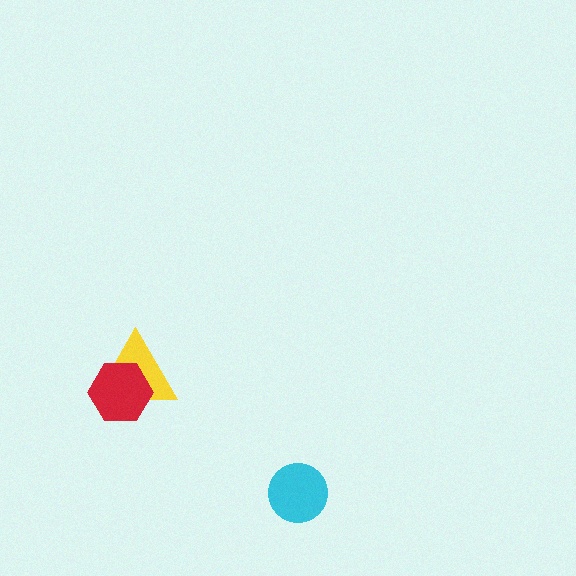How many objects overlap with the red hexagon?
1 object overlaps with the red hexagon.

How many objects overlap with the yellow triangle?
1 object overlaps with the yellow triangle.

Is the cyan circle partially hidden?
No, no other shape covers it.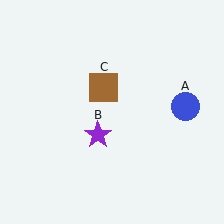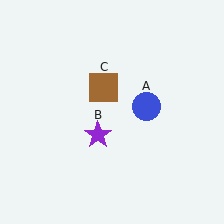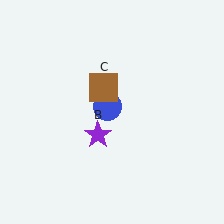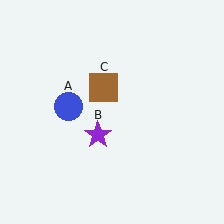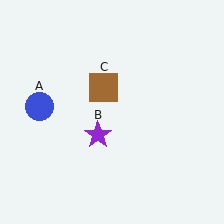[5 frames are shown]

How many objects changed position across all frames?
1 object changed position: blue circle (object A).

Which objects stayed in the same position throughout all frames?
Purple star (object B) and brown square (object C) remained stationary.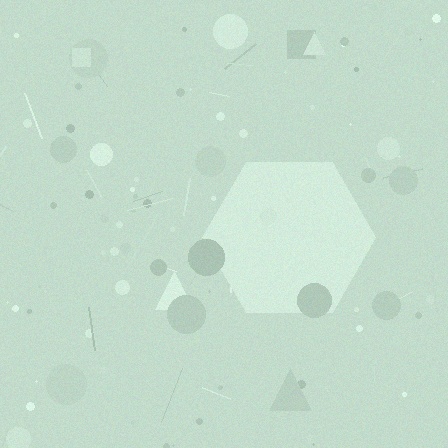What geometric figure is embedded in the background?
A hexagon is embedded in the background.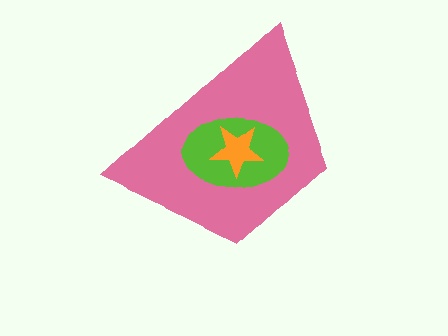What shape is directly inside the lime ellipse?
The orange star.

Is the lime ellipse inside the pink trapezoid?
Yes.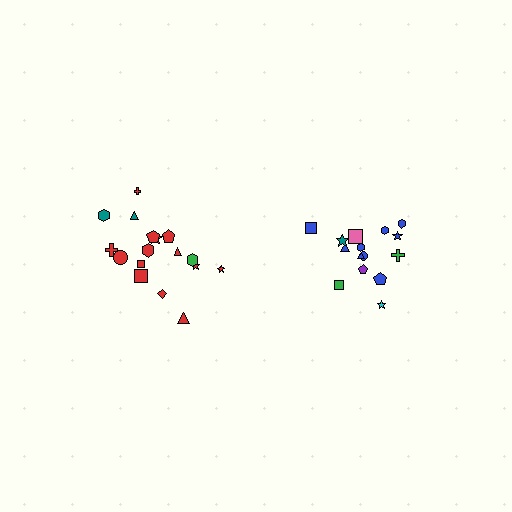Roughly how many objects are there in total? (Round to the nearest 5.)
Roughly 35 objects in total.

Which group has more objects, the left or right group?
The left group.